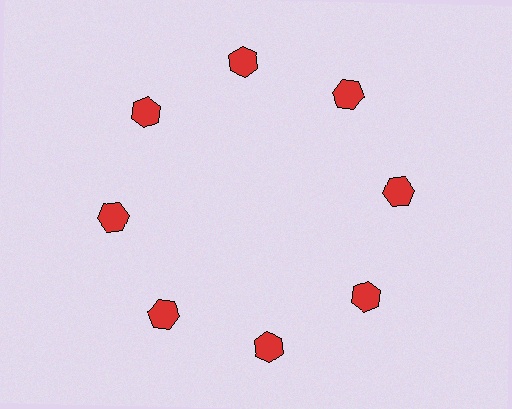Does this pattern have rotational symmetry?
Yes, this pattern has 8-fold rotational symmetry. It looks the same after rotating 45 degrees around the center.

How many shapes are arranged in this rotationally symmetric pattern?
There are 8 shapes, arranged in 8 groups of 1.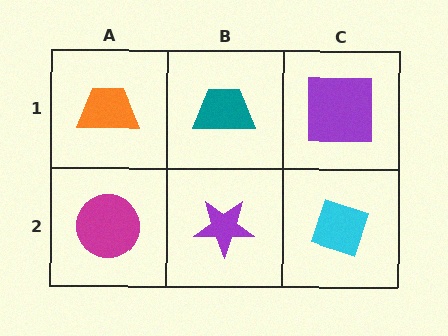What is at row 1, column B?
A teal trapezoid.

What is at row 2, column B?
A purple star.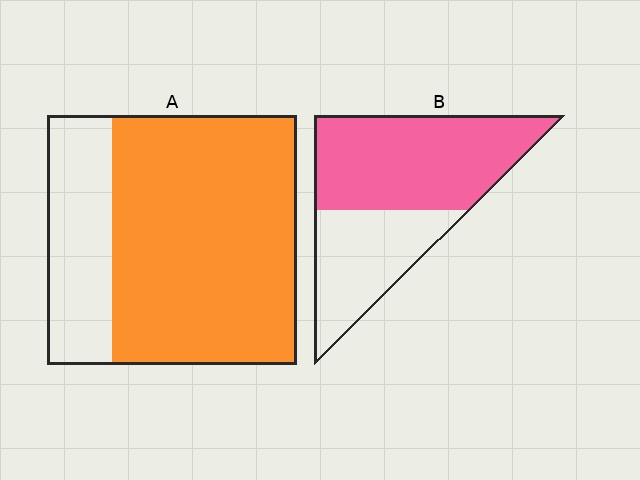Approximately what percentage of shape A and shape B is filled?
A is approximately 75% and B is approximately 60%.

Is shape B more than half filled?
Yes.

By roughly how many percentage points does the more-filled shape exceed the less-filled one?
By roughly 10 percentage points (A over B).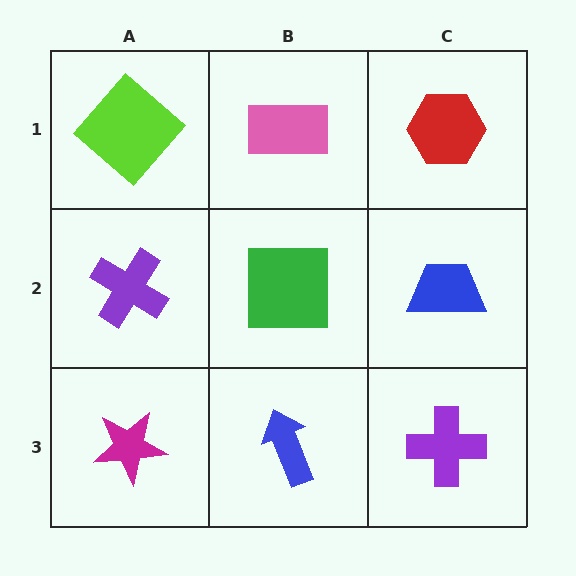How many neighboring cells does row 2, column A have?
3.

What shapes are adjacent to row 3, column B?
A green square (row 2, column B), a magenta star (row 3, column A), a purple cross (row 3, column C).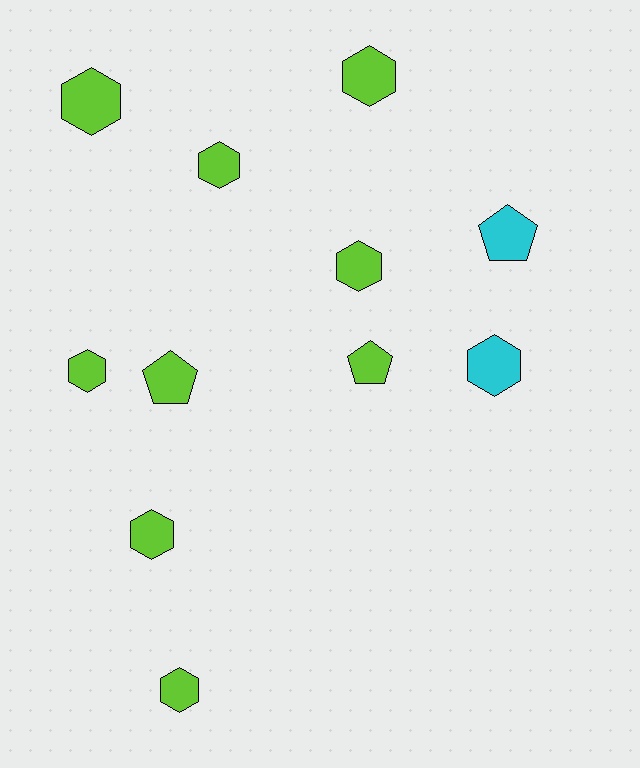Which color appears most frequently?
Lime, with 9 objects.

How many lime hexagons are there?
There are 7 lime hexagons.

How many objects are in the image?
There are 11 objects.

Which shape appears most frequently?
Hexagon, with 8 objects.